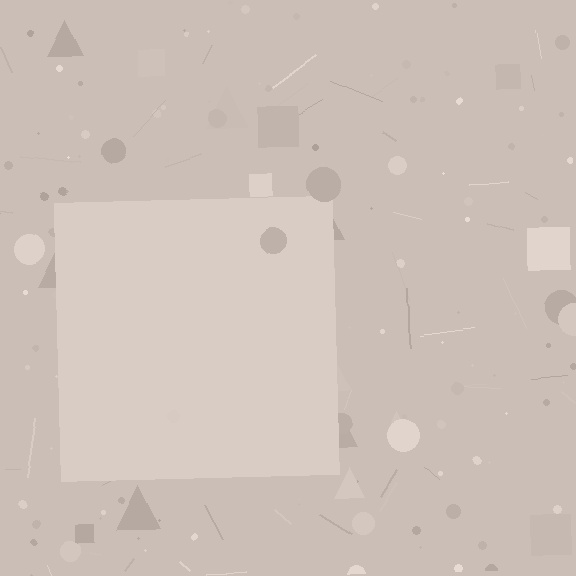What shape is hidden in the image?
A square is hidden in the image.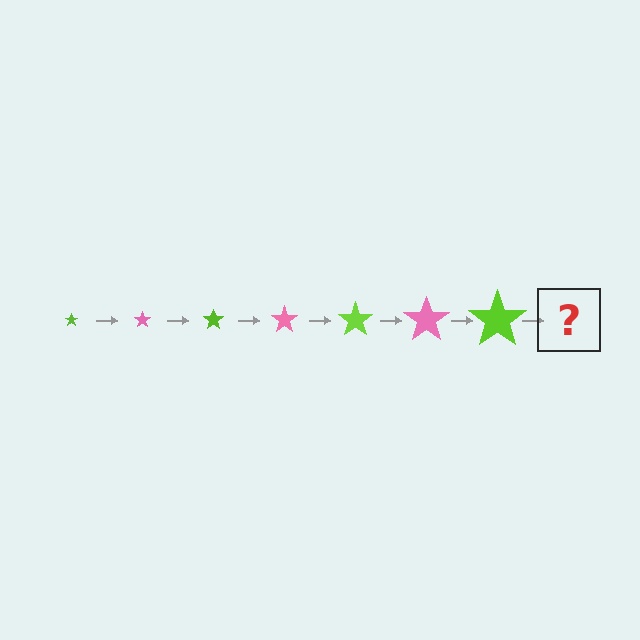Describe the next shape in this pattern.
It should be a pink star, larger than the previous one.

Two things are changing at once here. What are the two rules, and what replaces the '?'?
The two rules are that the star grows larger each step and the color cycles through lime and pink. The '?' should be a pink star, larger than the previous one.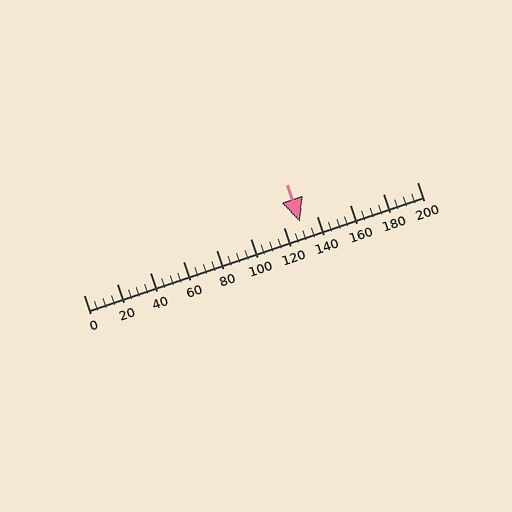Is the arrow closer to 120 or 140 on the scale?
The arrow is closer to 140.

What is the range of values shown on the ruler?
The ruler shows values from 0 to 200.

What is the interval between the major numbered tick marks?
The major tick marks are spaced 20 units apart.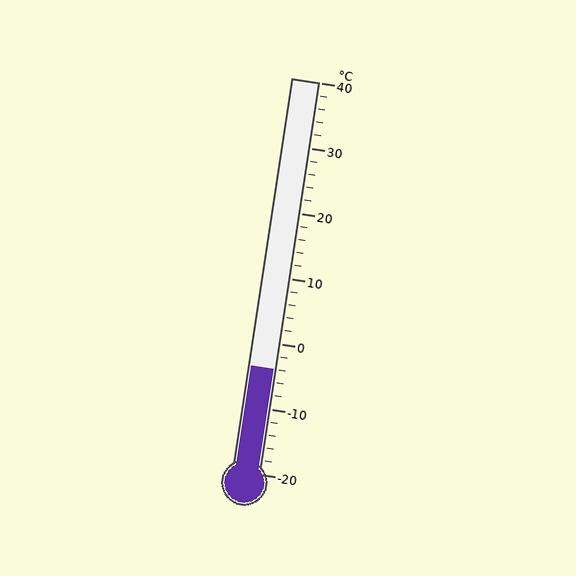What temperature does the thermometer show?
The thermometer shows approximately -4°C.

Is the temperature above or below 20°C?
The temperature is below 20°C.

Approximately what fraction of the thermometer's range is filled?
The thermometer is filled to approximately 25% of its range.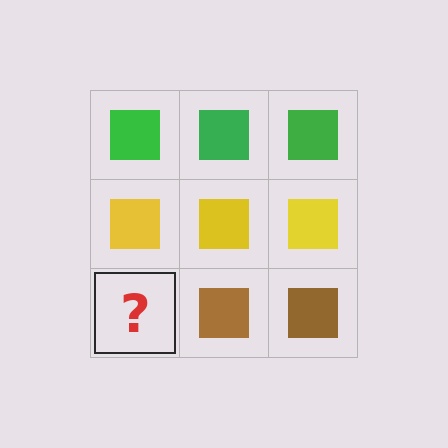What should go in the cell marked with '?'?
The missing cell should contain a brown square.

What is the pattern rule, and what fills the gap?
The rule is that each row has a consistent color. The gap should be filled with a brown square.